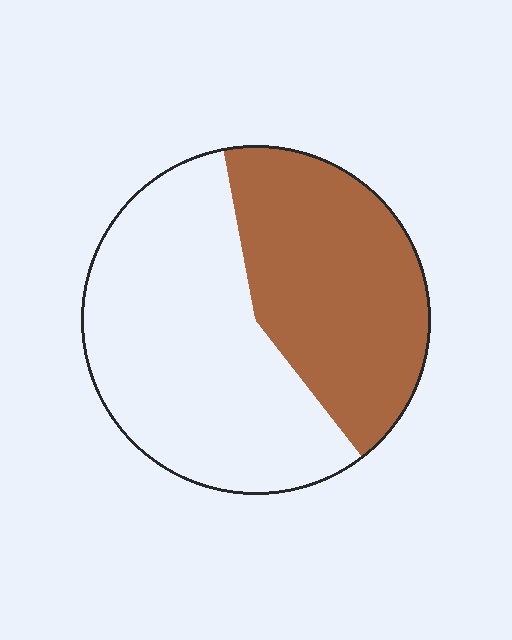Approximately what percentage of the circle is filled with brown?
Approximately 45%.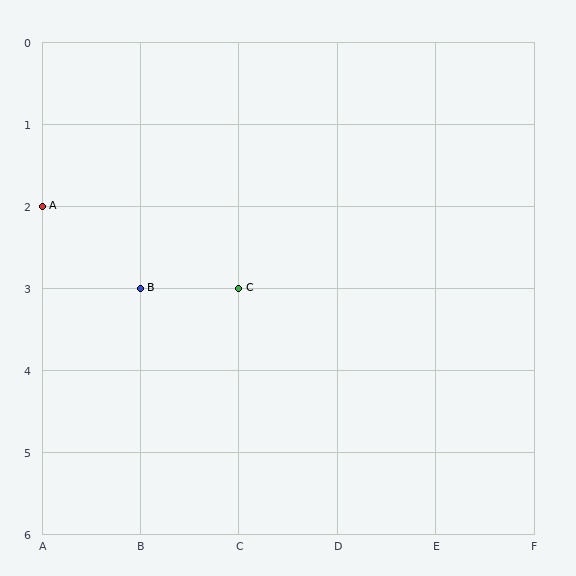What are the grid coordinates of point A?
Point A is at grid coordinates (A, 2).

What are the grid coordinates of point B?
Point B is at grid coordinates (B, 3).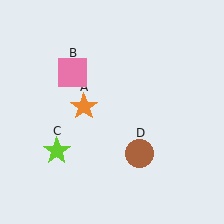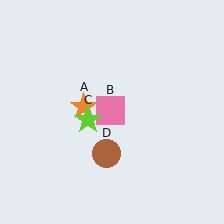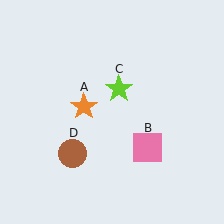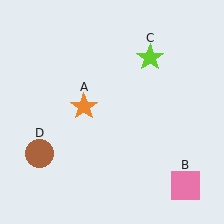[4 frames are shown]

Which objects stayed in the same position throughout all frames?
Orange star (object A) remained stationary.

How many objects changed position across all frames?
3 objects changed position: pink square (object B), lime star (object C), brown circle (object D).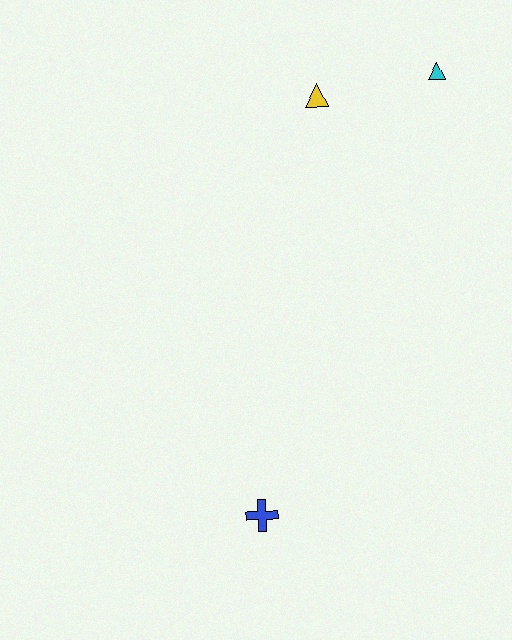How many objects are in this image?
There are 3 objects.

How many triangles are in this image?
There are 2 triangles.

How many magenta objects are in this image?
There are no magenta objects.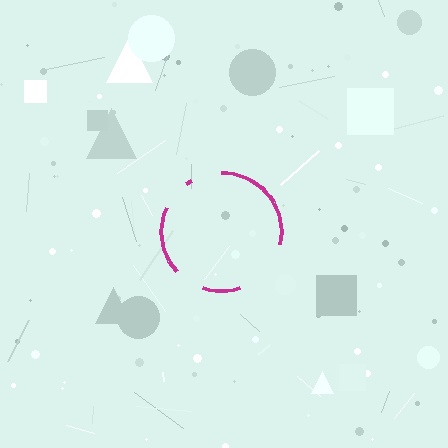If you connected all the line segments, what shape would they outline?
They would outline a circle.